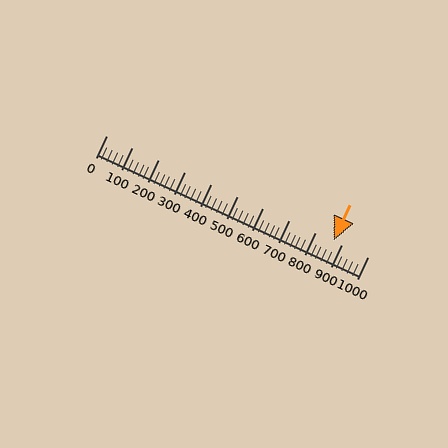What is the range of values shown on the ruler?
The ruler shows values from 0 to 1000.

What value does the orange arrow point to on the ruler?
The orange arrow points to approximately 871.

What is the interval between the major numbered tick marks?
The major tick marks are spaced 100 units apart.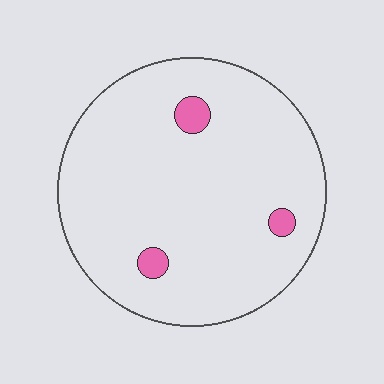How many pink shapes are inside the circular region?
3.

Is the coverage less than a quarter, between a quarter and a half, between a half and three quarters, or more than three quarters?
Less than a quarter.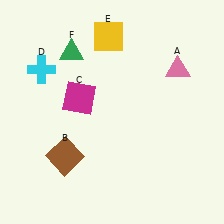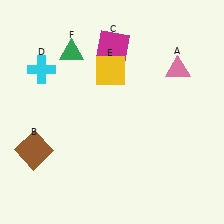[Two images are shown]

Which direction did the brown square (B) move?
The brown square (B) moved left.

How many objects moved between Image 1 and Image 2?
3 objects moved between the two images.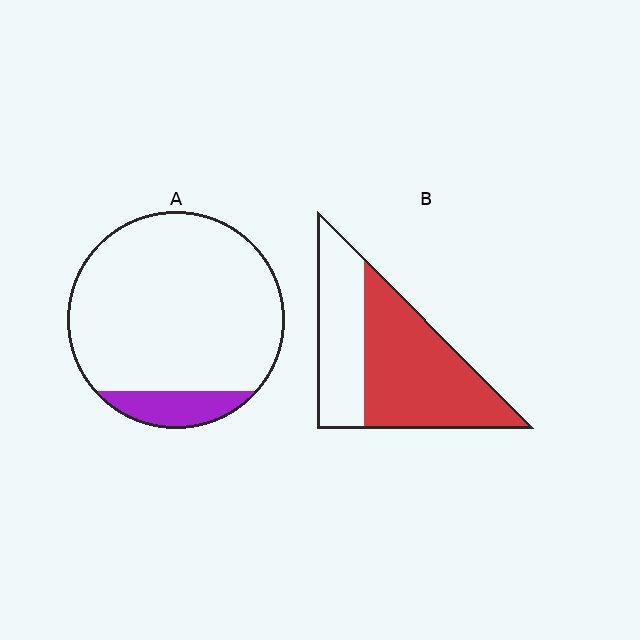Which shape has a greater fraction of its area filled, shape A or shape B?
Shape B.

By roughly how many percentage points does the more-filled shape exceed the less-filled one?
By roughly 50 percentage points (B over A).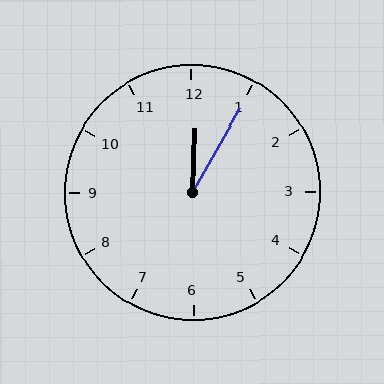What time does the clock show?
12:05.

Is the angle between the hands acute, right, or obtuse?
It is acute.